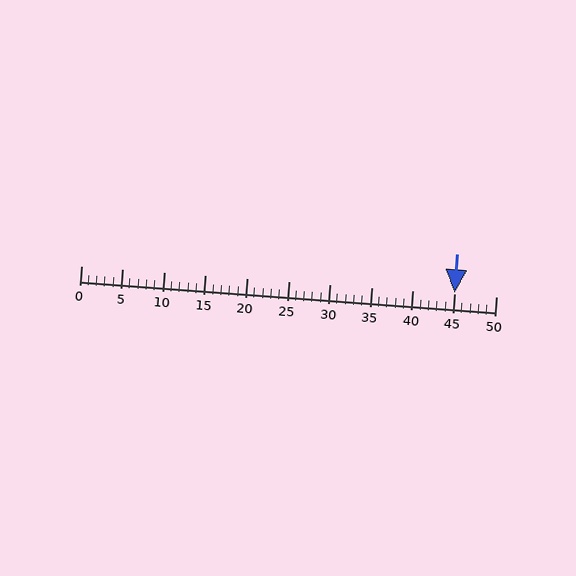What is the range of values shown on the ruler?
The ruler shows values from 0 to 50.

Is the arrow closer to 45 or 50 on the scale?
The arrow is closer to 45.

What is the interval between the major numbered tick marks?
The major tick marks are spaced 5 units apart.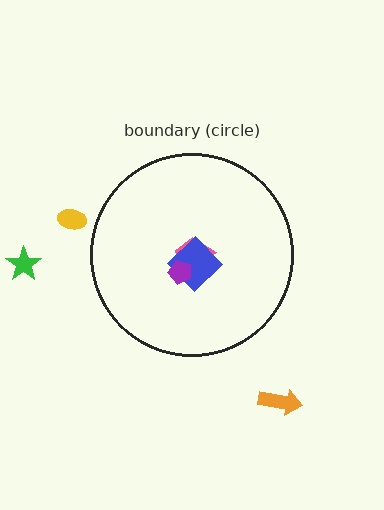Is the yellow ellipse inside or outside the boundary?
Outside.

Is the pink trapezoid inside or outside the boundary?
Inside.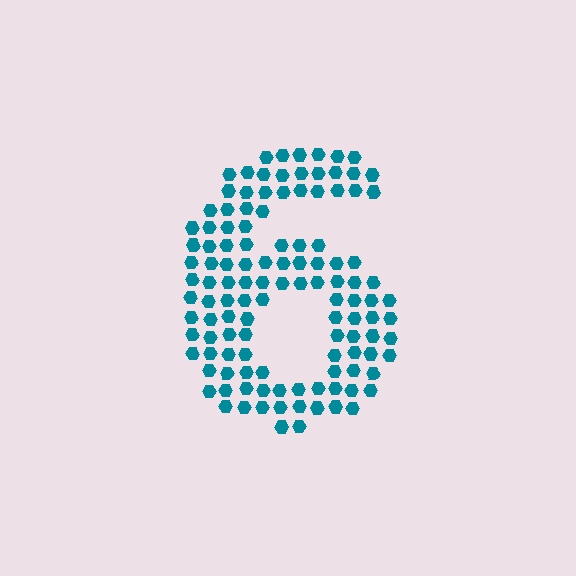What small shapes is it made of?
It is made of small hexagons.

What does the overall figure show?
The overall figure shows the digit 6.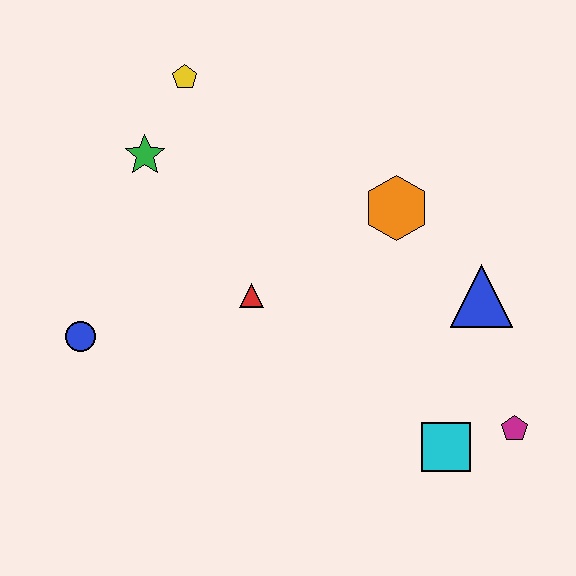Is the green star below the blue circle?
No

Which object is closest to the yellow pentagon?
The green star is closest to the yellow pentagon.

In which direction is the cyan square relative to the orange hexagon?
The cyan square is below the orange hexagon.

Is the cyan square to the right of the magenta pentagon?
No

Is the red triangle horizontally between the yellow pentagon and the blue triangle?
Yes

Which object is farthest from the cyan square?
The yellow pentagon is farthest from the cyan square.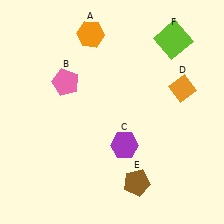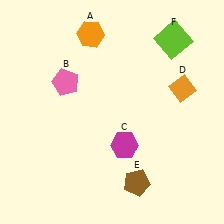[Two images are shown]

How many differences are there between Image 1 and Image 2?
There is 1 difference between the two images.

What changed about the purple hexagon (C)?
In Image 1, C is purple. In Image 2, it changed to magenta.